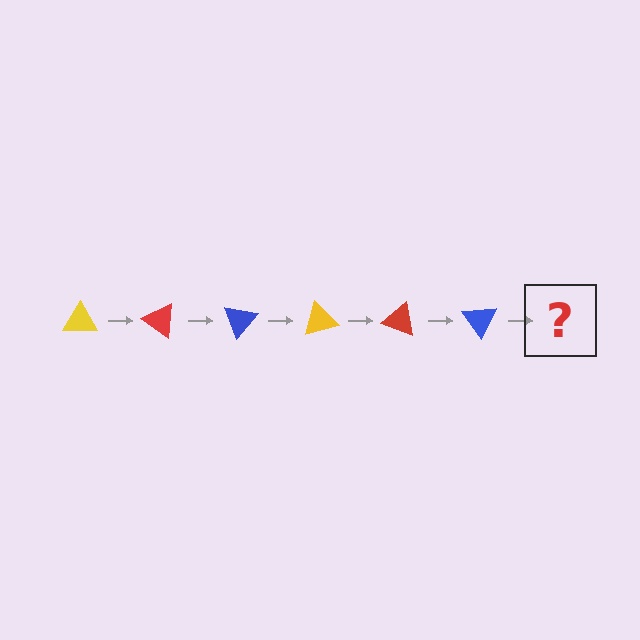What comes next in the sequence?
The next element should be a yellow triangle, rotated 210 degrees from the start.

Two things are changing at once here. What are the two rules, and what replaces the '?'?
The two rules are that it rotates 35 degrees each step and the color cycles through yellow, red, and blue. The '?' should be a yellow triangle, rotated 210 degrees from the start.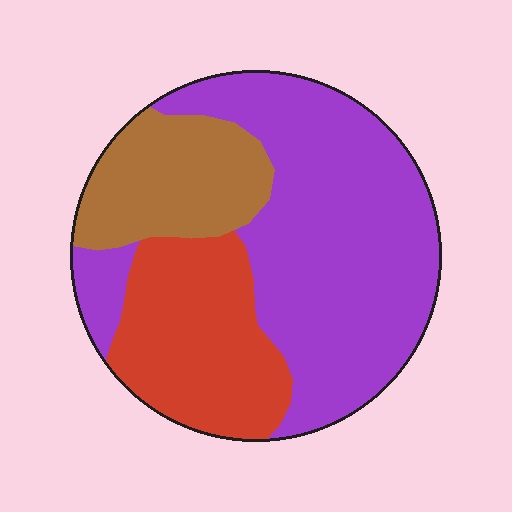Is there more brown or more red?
Red.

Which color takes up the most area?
Purple, at roughly 55%.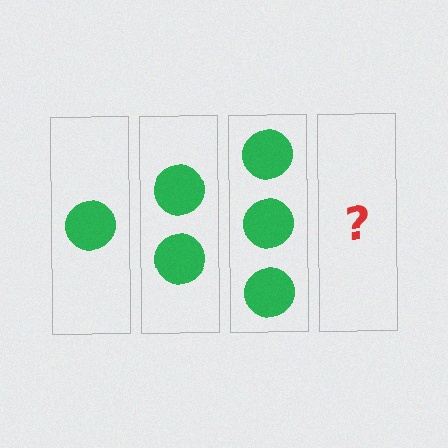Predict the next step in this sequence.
The next step is 4 circles.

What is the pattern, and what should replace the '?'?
The pattern is that each step adds one more circle. The '?' should be 4 circles.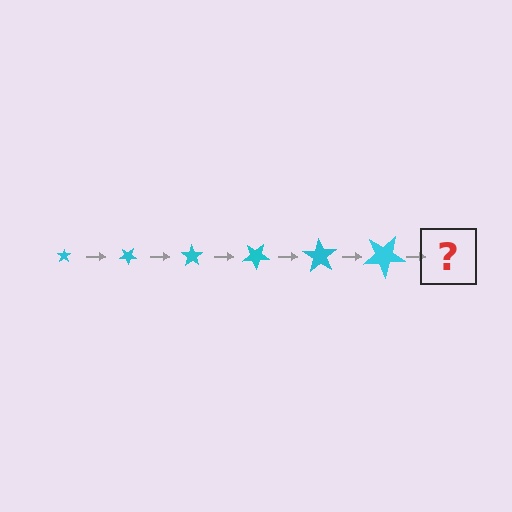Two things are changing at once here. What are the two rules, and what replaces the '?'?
The two rules are that the star grows larger each step and it rotates 35 degrees each step. The '?' should be a star, larger than the previous one and rotated 210 degrees from the start.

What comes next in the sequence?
The next element should be a star, larger than the previous one and rotated 210 degrees from the start.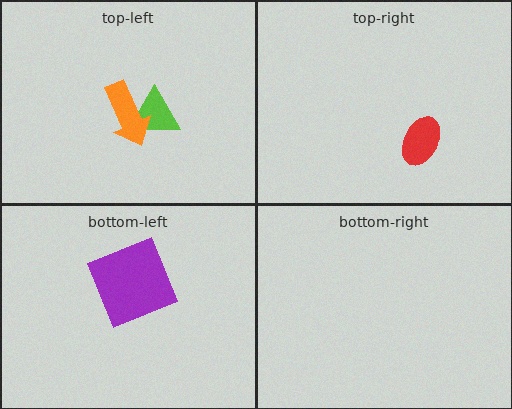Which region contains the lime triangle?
The top-left region.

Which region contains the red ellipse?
The top-right region.